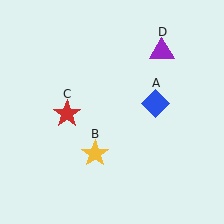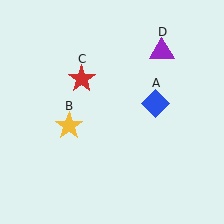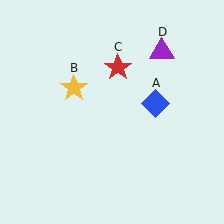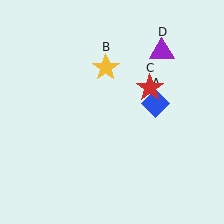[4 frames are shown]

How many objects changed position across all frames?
2 objects changed position: yellow star (object B), red star (object C).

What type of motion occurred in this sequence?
The yellow star (object B), red star (object C) rotated clockwise around the center of the scene.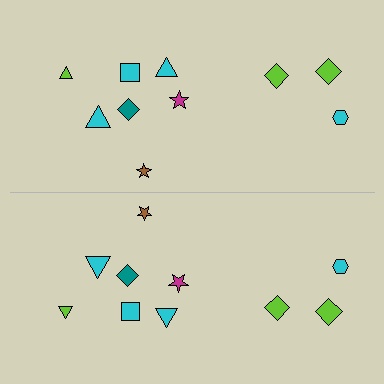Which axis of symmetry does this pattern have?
The pattern has a horizontal axis of symmetry running through the center of the image.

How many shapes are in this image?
There are 20 shapes in this image.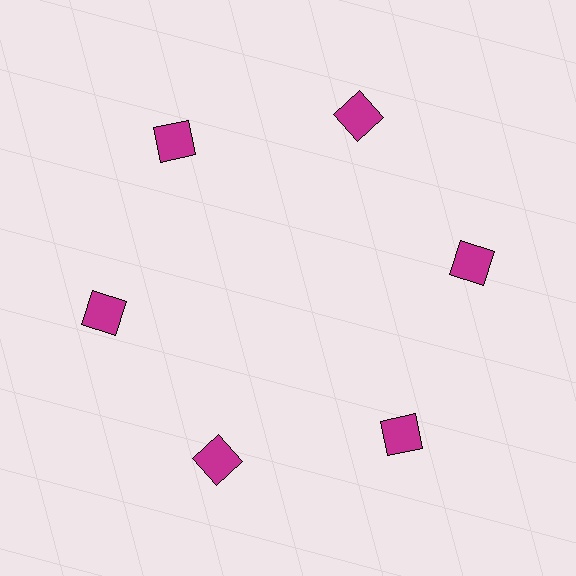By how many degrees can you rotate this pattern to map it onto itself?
The pattern maps onto itself every 60 degrees of rotation.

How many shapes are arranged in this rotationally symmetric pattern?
There are 6 shapes, arranged in 6 groups of 1.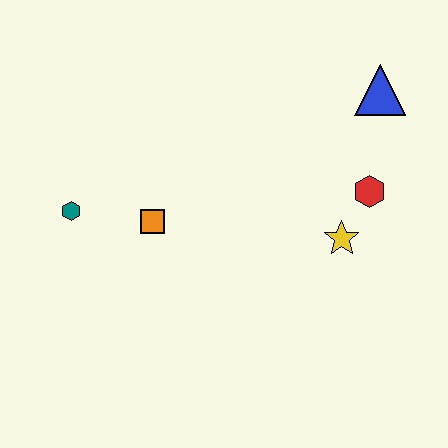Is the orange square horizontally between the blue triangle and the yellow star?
No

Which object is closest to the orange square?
The teal hexagon is closest to the orange square.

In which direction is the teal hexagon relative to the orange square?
The teal hexagon is to the left of the orange square.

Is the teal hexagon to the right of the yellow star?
No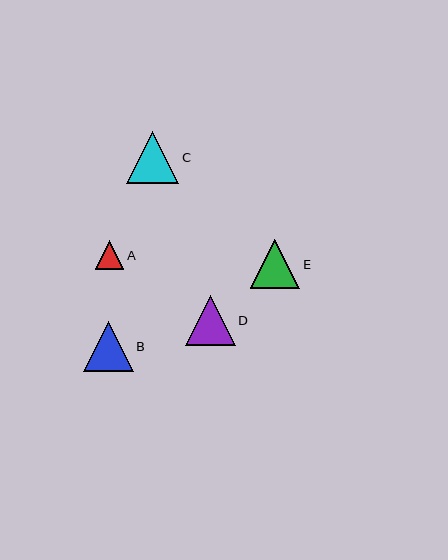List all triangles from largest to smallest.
From largest to smallest: C, B, D, E, A.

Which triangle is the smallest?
Triangle A is the smallest with a size of approximately 28 pixels.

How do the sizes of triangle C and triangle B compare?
Triangle C and triangle B are approximately the same size.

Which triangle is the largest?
Triangle C is the largest with a size of approximately 53 pixels.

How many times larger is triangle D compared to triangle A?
Triangle D is approximately 1.7 times the size of triangle A.